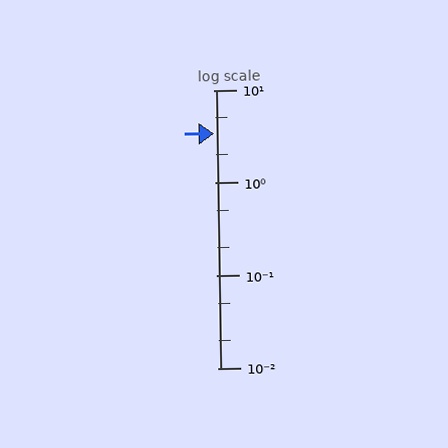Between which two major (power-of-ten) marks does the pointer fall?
The pointer is between 1 and 10.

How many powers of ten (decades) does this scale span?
The scale spans 3 decades, from 0.01 to 10.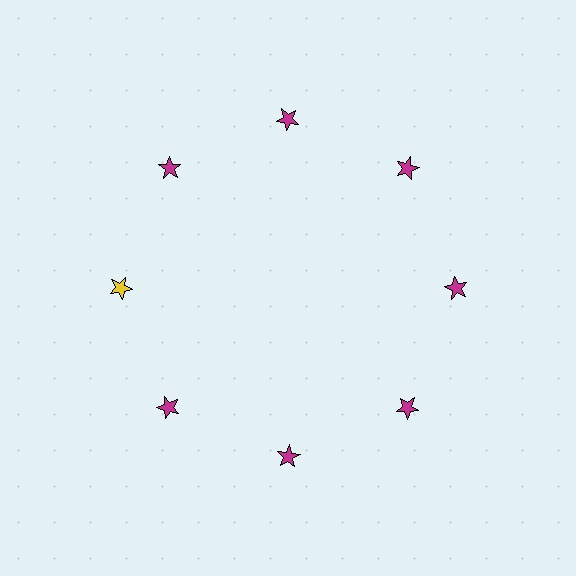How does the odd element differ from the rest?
It has a different color: yellow instead of magenta.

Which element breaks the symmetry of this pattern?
The yellow star at roughly the 9 o'clock position breaks the symmetry. All other shapes are magenta stars.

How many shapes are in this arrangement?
There are 8 shapes arranged in a ring pattern.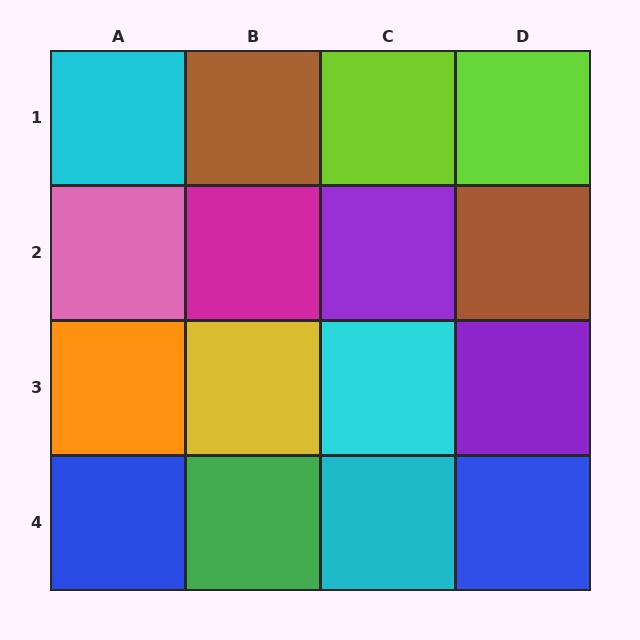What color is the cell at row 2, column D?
Brown.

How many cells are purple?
2 cells are purple.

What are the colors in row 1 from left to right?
Cyan, brown, lime, lime.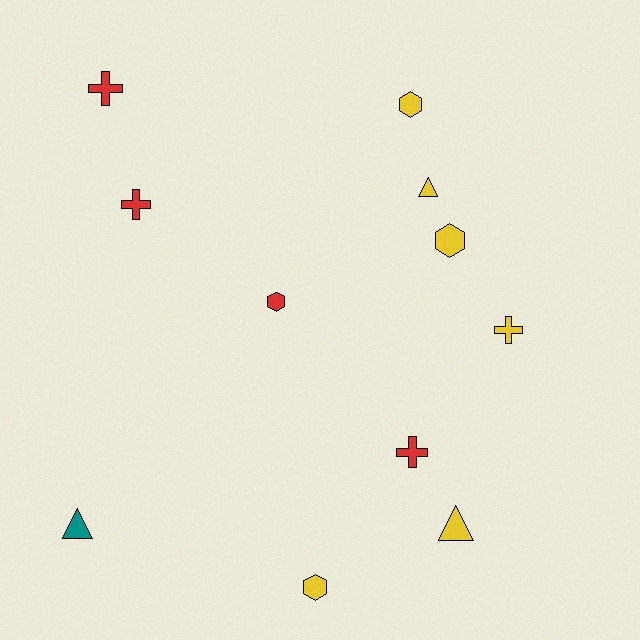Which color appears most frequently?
Yellow, with 6 objects.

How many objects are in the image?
There are 11 objects.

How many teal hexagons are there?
There are no teal hexagons.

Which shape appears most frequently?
Cross, with 4 objects.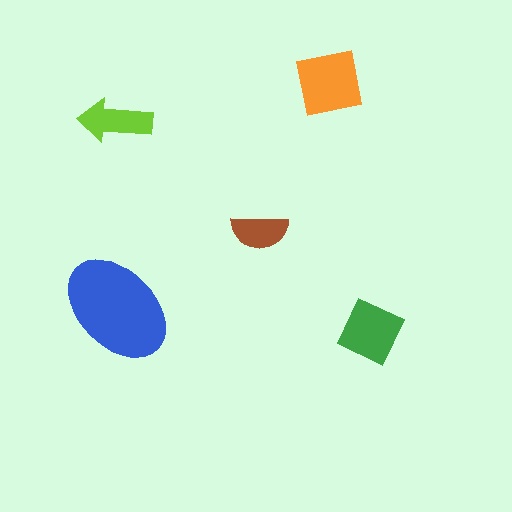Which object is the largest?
The blue ellipse.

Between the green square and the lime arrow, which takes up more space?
The green square.